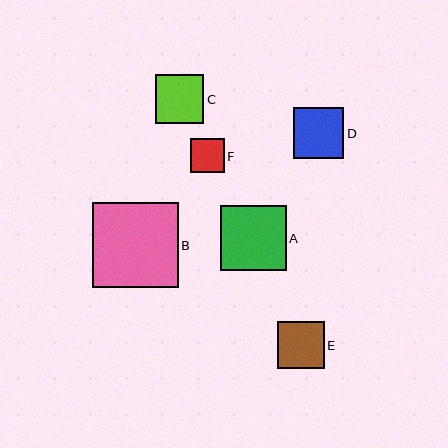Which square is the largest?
Square B is the largest with a size of approximately 85 pixels.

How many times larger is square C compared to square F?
Square C is approximately 1.4 times the size of square F.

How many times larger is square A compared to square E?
Square A is approximately 1.4 times the size of square E.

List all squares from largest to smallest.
From largest to smallest: B, A, D, C, E, F.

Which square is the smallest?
Square F is the smallest with a size of approximately 34 pixels.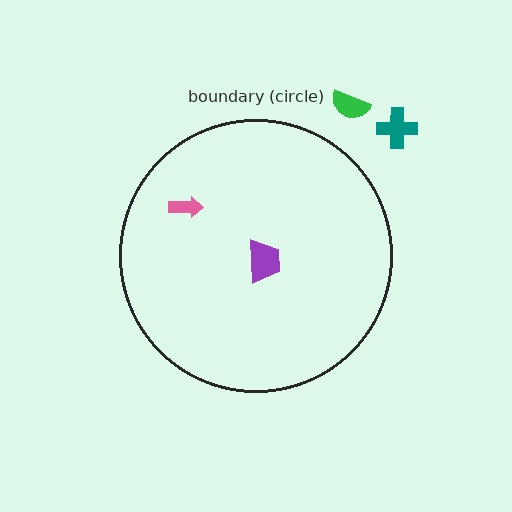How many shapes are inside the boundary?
2 inside, 2 outside.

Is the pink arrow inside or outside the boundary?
Inside.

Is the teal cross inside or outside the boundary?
Outside.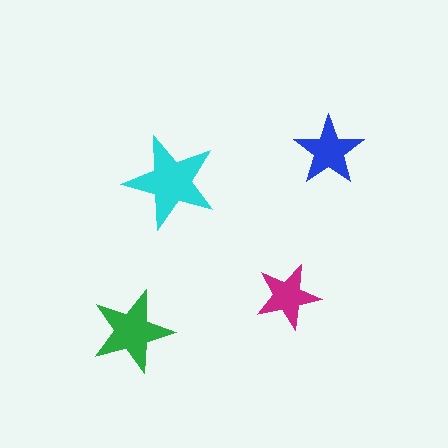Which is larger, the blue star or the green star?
The green one.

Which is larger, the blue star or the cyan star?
The cyan one.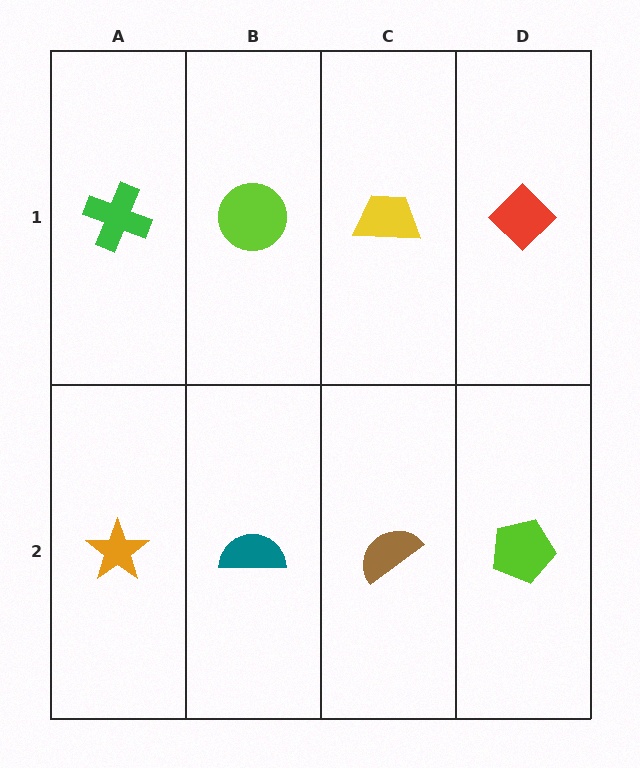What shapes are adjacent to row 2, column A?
A green cross (row 1, column A), a teal semicircle (row 2, column B).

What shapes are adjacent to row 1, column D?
A lime pentagon (row 2, column D), a yellow trapezoid (row 1, column C).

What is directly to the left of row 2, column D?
A brown semicircle.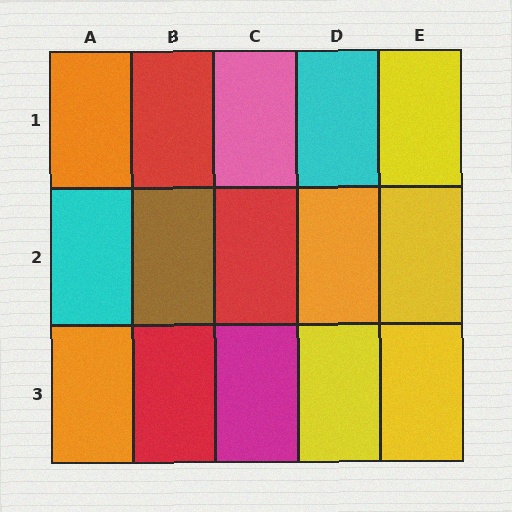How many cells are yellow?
4 cells are yellow.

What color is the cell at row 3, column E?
Yellow.